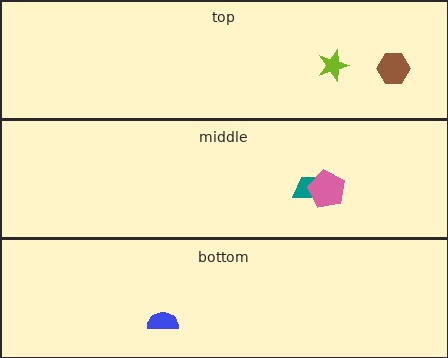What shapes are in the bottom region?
The blue semicircle.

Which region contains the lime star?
The top region.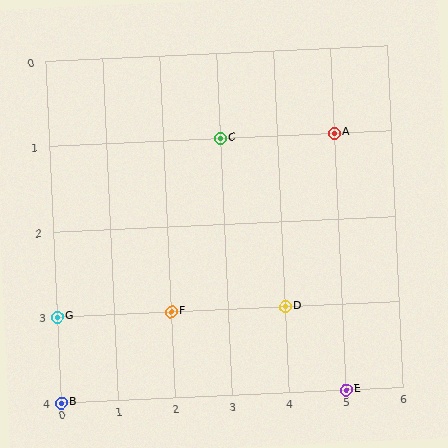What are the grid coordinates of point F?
Point F is at grid coordinates (2, 3).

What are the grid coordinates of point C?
Point C is at grid coordinates (3, 1).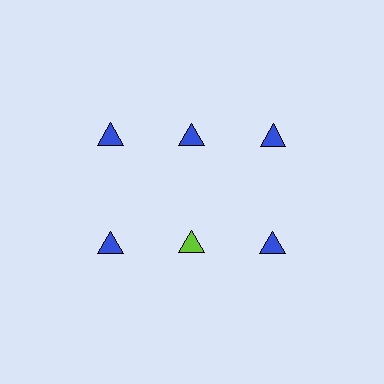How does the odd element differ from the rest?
It has a different color: lime instead of blue.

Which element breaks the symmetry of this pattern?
The lime triangle in the second row, second from left column breaks the symmetry. All other shapes are blue triangles.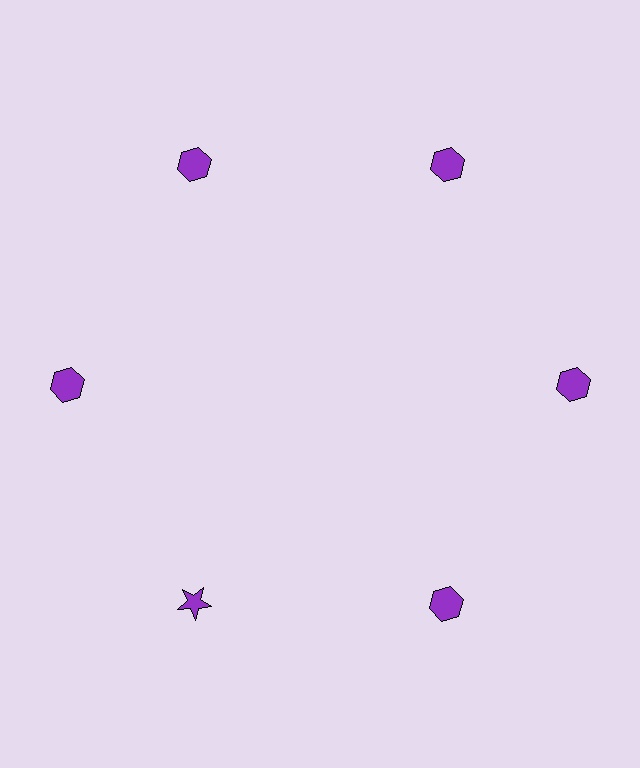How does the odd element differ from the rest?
It has a different shape: star instead of hexagon.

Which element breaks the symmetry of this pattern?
The purple star at roughly the 7 o'clock position breaks the symmetry. All other shapes are purple hexagons.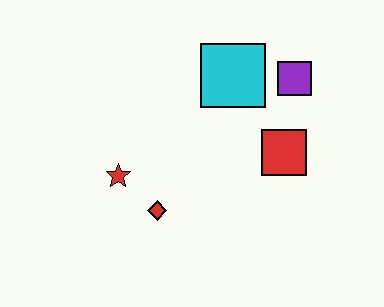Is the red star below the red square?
Yes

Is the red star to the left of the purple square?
Yes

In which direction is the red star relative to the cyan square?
The red star is to the left of the cyan square.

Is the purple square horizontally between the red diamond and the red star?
No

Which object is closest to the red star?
The red diamond is closest to the red star.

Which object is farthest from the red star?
The purple square is farthest from the red star.